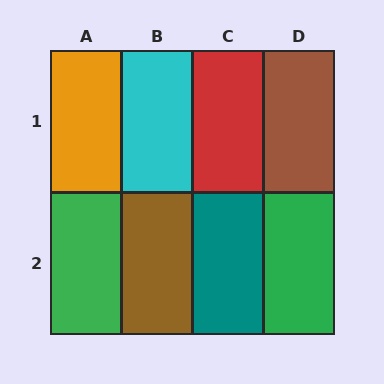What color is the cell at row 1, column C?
Red.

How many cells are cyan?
1 cell is cyan.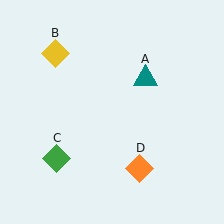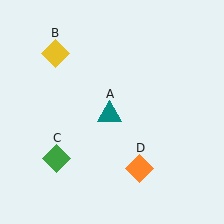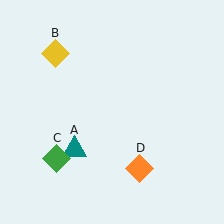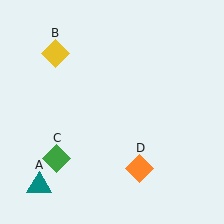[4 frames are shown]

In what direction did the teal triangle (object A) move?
The teal triangle (object A) moved down and to the left.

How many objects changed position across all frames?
1 object changed position: teal triangle (object A).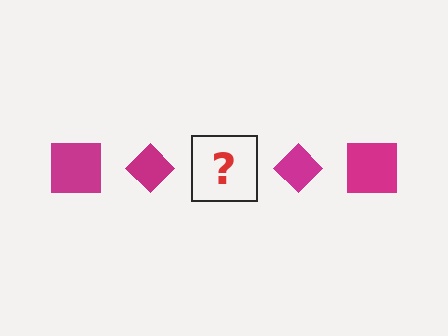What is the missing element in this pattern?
The missing element is a magenta square.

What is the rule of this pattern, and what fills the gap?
The rule is that the pattern cycles through square, diamond shapes in magenta. The gap should be filled with a magenta square.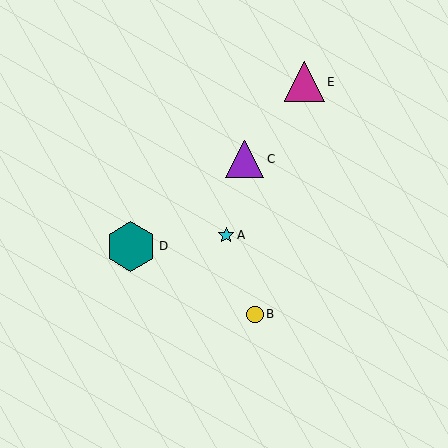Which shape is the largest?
The teal hexagon (labeled D) is the largest.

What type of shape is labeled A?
Shape A is a cyan star.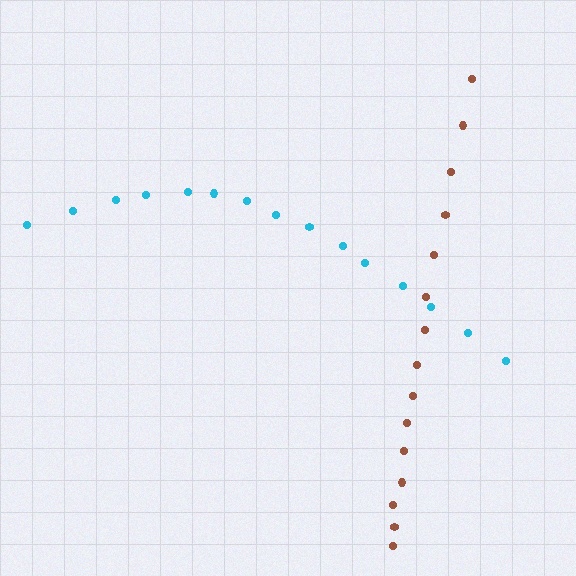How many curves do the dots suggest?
There are 2 distinct paths.